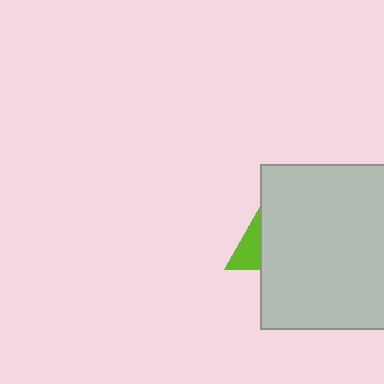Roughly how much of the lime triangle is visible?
A small part of it is visible (roughly 30%).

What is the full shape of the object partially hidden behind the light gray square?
The partially hidden object is a lime triangle.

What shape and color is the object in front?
The object in front is a light gray square.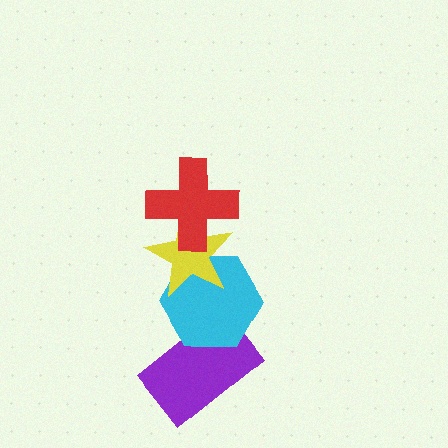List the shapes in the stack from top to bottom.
From top to bottom: the red cross, the yellow star, the cyan hexagon, the purple rectangle.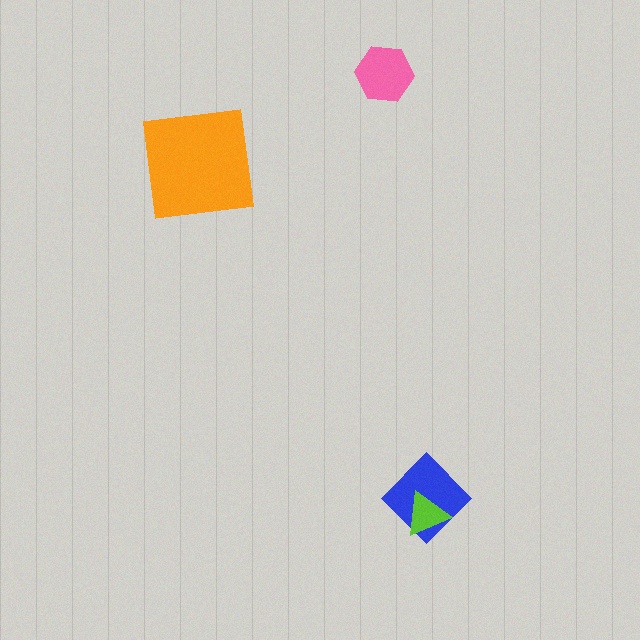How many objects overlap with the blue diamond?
1 object overlaps with the blue diamond.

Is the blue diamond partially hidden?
Yes, it is partially covered by another shape.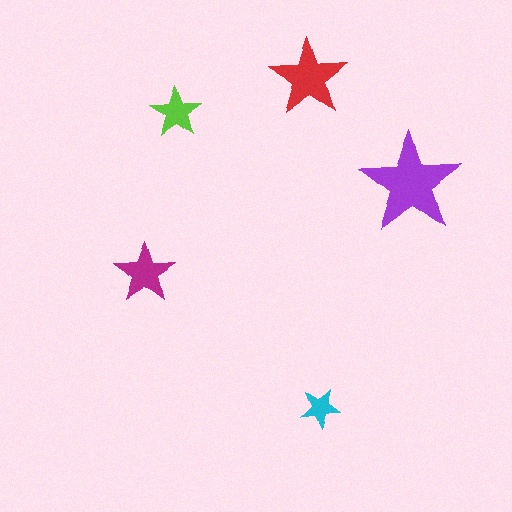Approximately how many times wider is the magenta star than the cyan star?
About 1.5 times wider.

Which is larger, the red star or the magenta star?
The red one.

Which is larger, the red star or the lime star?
The red one.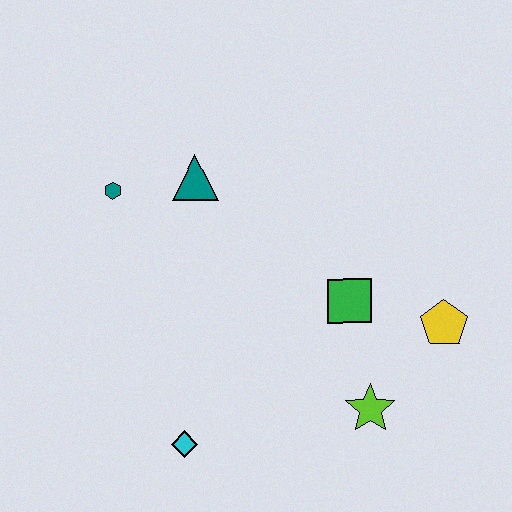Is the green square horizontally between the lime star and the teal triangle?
Yes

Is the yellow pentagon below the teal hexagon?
Yes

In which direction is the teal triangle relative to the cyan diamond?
The teal triangle is above the cyan diamond.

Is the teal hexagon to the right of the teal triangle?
No